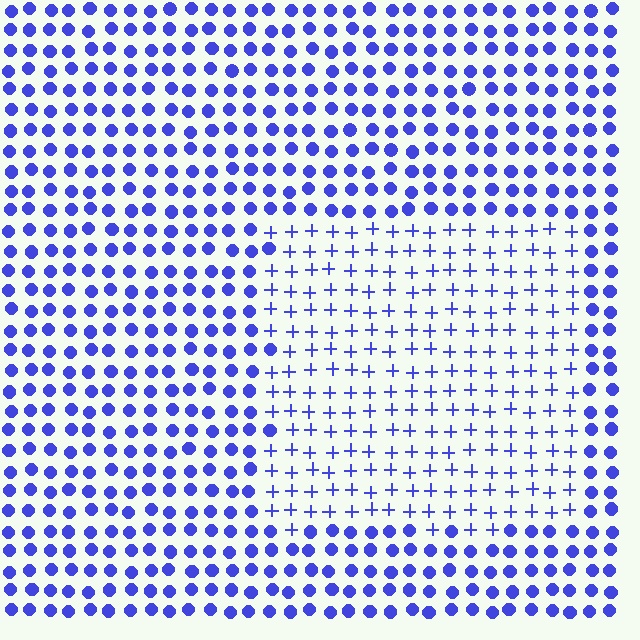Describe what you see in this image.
The image is filled with small blue elements arranged in a uniform grid. A rectangle-shaped region contains plus signs, while the surrounding area contains circles. The boundary is defined purely by the change in element shape.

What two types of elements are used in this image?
The image uses plus signs inside the rectangle region and circles outside it.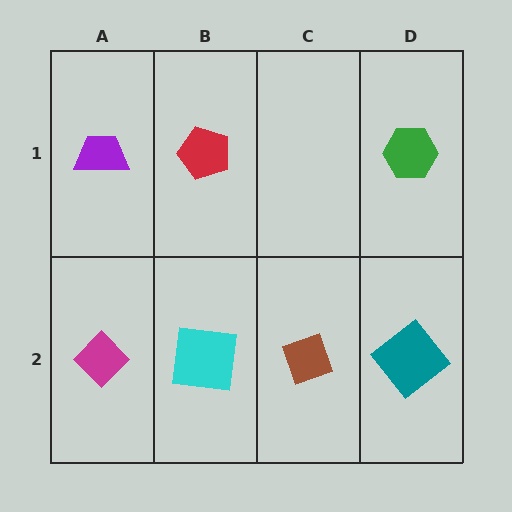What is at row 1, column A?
A purple trapezoid.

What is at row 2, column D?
A teal diamond.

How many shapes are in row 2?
4 shapes.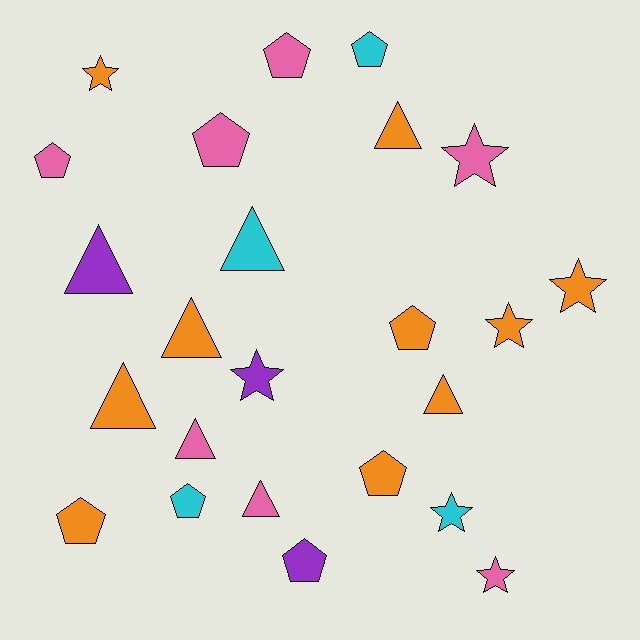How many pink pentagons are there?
There are 3 pink pentagons.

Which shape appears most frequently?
Pentagon, with 9 objects.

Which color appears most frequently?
Orange, with 10 objects.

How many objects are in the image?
There are 24 objects.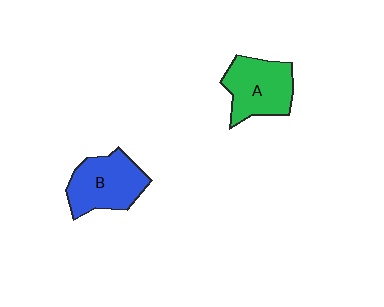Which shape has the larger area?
Shape B (blue).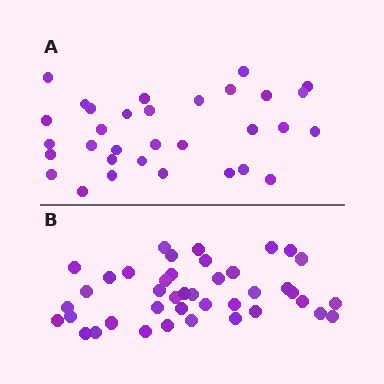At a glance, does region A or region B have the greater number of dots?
Region B (the bottom region) has more dots.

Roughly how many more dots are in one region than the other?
Region B has roughly 8 or so more dots than region A.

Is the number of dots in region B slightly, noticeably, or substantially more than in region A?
Region B has noticeably more, but not dramatically so. The ratio is roughly 1.3 to 1.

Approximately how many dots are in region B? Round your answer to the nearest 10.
About 40 dots. (The exact count is 41, which rounds to 40.)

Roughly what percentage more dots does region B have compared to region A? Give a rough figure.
About 30% more.